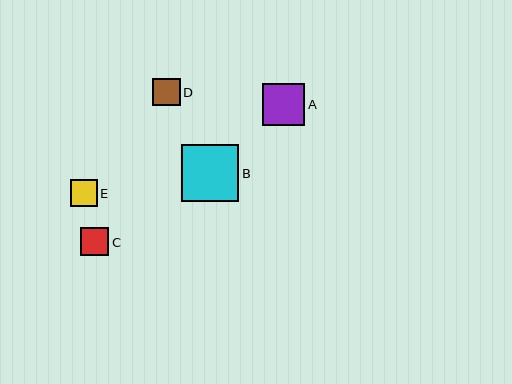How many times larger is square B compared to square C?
Square B is approximately 2.0 times the size of square C.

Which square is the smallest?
Square E is the smallest with a size of approximately 26 pixels.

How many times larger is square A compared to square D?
Square A is approximately 1.5 times the size of square D.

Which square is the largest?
Square B is the largest with a size of approximately 58 pixels.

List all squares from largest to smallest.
From largest to smallest: B, A, C, D, E.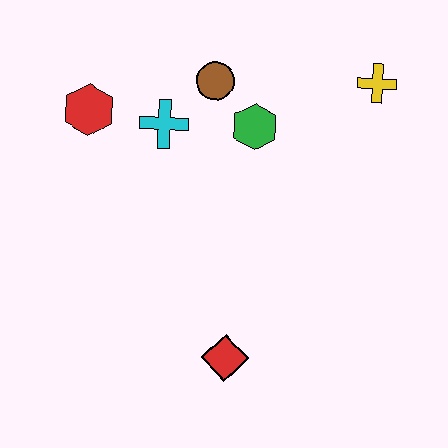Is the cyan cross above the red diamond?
Yes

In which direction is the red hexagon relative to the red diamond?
The red hexagon is above the red diamond.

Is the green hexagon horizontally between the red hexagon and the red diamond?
No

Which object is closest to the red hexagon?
The cyan cross is closest to the red hexagon.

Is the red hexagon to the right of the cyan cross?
No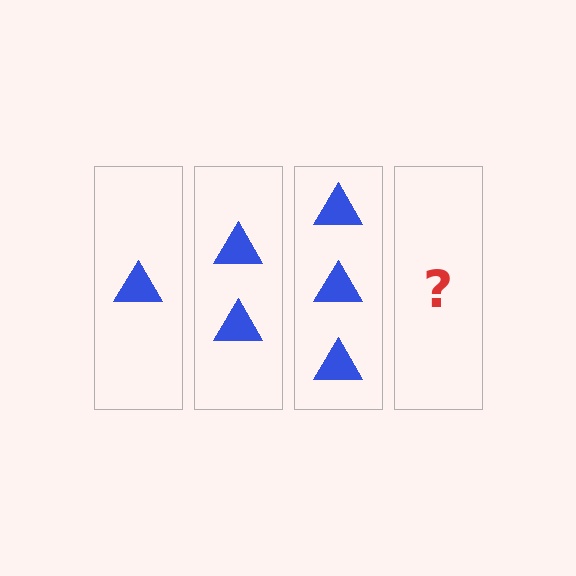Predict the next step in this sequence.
The next step is 4 triangles.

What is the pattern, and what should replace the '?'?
The pattern is that each step adds one more triangle. The '?' should be 4 triangles.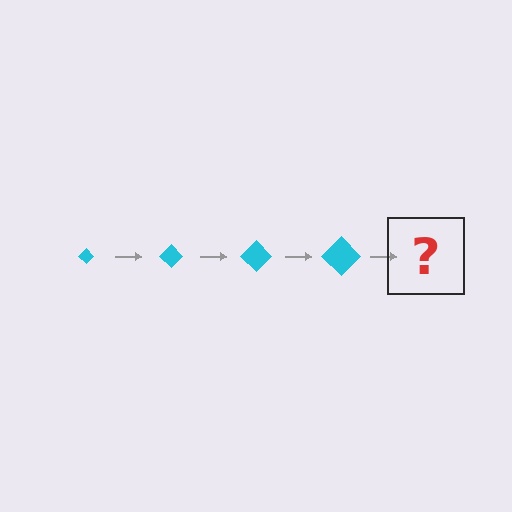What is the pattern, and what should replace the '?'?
The pattern is that the diamond gets progressively larger each step. The '?' should be a cyan diamond, larger than the previous one.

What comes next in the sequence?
The next element should be a cyan diamond, larger than the previous one.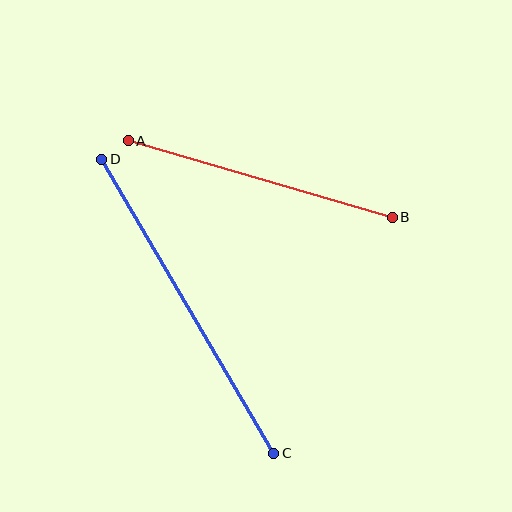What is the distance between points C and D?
The distance is approximately 341 pixels.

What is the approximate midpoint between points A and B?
The midpoint is at approximately (260, 179) pixels.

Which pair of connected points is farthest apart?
Points C and D are farthest apart.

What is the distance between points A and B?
The distance is approximately 275 pixels.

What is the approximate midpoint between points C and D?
The midpoint is at approximately (188, 306) pixels.